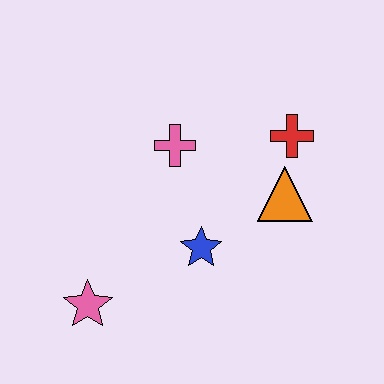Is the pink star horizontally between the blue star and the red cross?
No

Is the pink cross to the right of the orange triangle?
No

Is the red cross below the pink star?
No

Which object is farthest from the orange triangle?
The pink star is farthest from the orange triangle.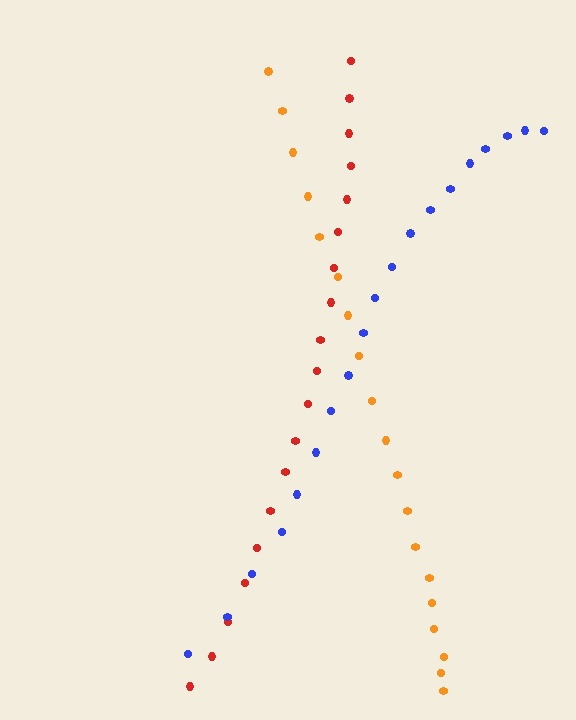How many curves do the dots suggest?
There are 3 distinct paths.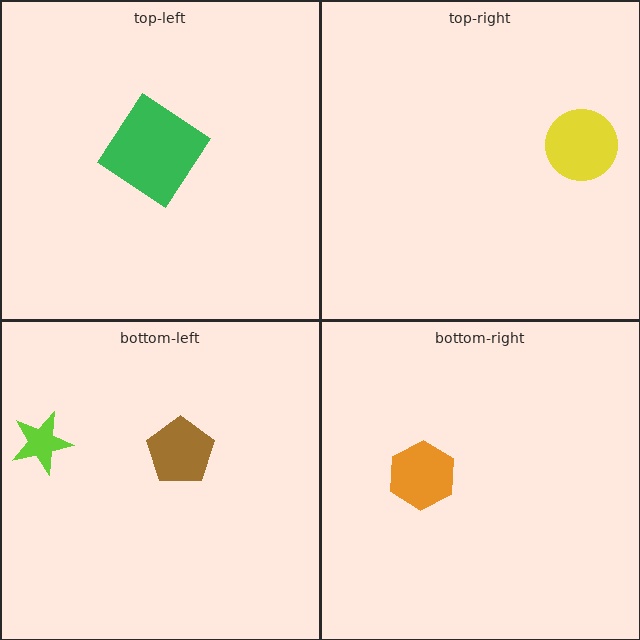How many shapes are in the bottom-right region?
1.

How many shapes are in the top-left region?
1.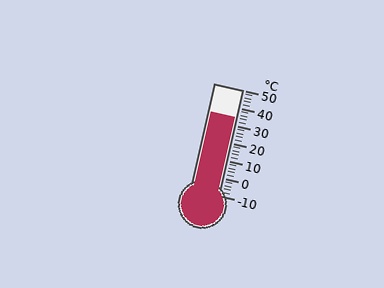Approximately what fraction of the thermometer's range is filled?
The thermometer is filled to approximately 75% of its range.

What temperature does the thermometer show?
The thermometer shows approximately 34°C.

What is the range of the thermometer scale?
The thermometer scale ranges from -10°C to 50°C.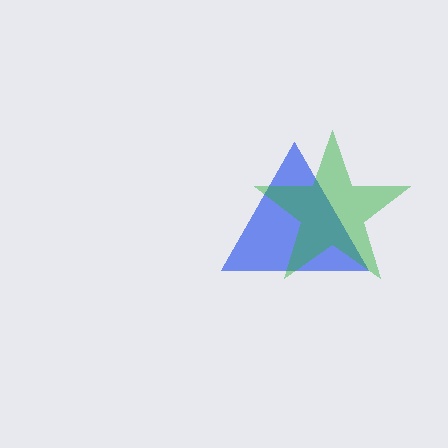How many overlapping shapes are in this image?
There are 2 overlapping shapes in the image.